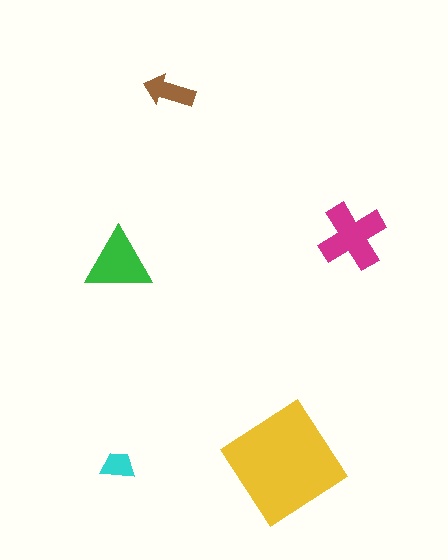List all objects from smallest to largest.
The cyan trapezoid, the brown arrow, the green triangle, the magenta cross, the yellow diamond.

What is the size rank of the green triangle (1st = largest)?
3rd.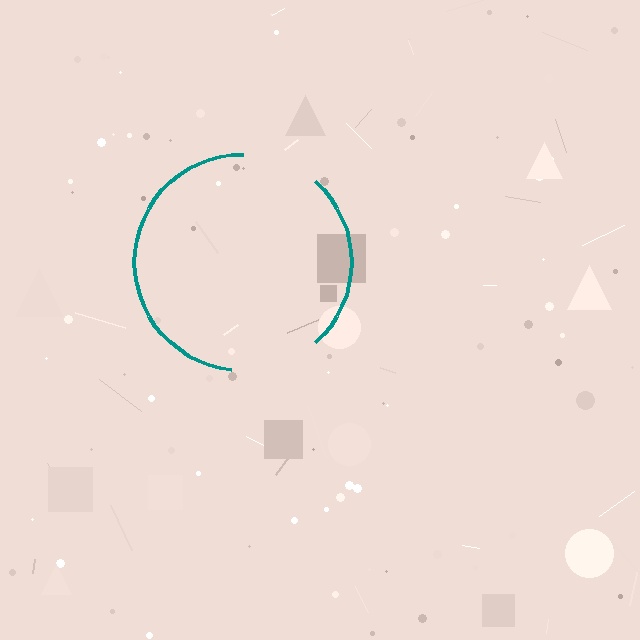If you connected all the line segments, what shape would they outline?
They would outline a circle.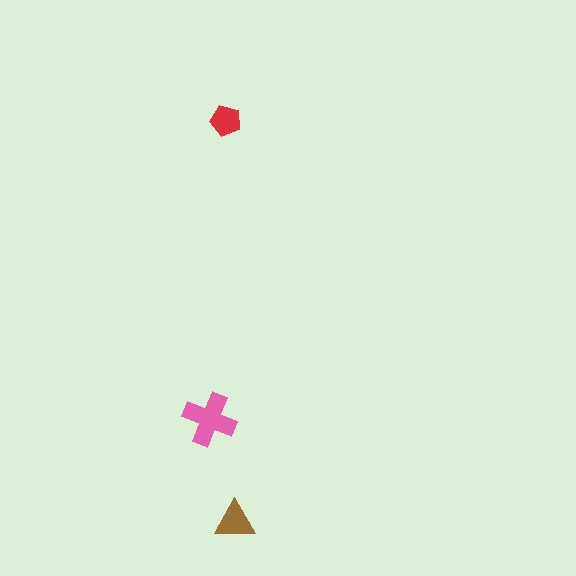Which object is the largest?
The pink cross.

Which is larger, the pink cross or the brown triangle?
The pink cross.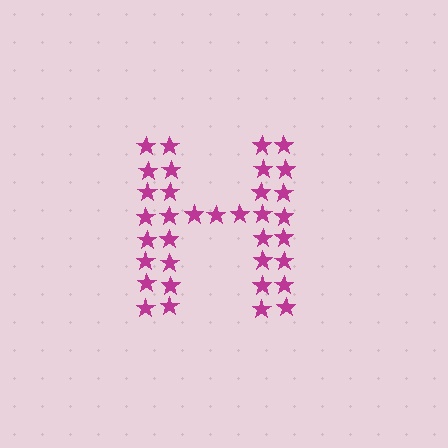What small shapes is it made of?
It is made of small stars.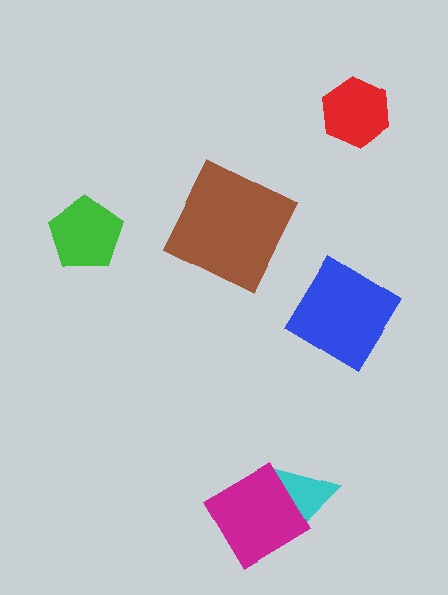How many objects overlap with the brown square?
0 objects overlap with the brown square.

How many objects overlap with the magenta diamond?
1 object overlaps with the magenta diamond.